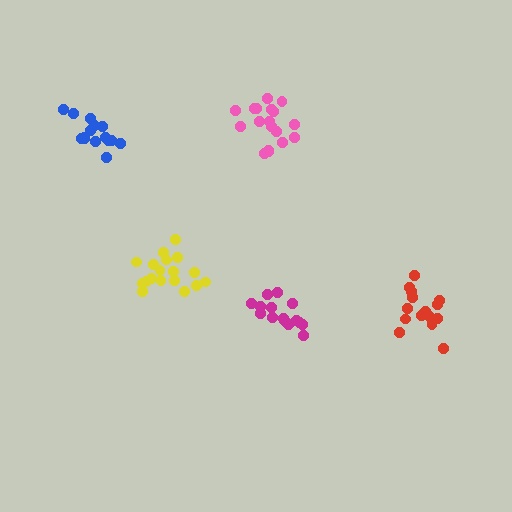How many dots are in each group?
Group 1: 15 dots, Group 2: 18 dots, Group 3: 18 dots, Group 4: 15 dots, Group 5: 15 dots (81 total).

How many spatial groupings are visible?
There are 5 spatial groupings.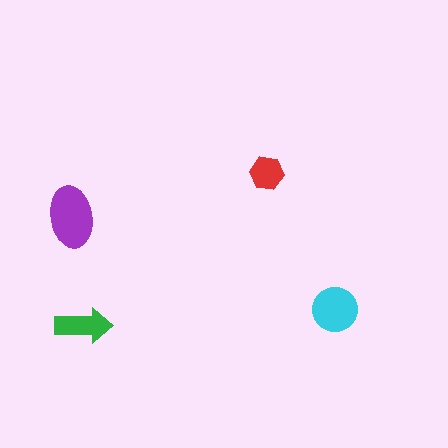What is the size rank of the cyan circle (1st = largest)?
2nd.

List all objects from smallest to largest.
The red hexagon, the green arrow, the cyan circle, the purple ellipse.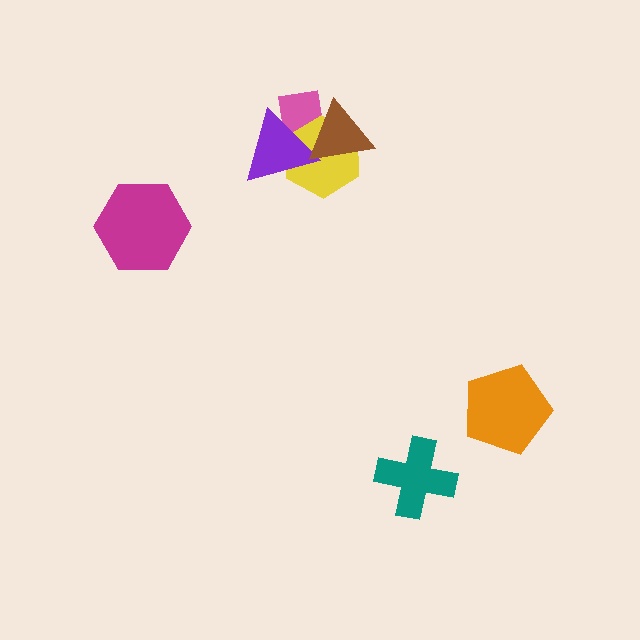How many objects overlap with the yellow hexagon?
3 objects overlap with the yellow hexagon.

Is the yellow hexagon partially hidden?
Yes, it is partially covered by another shape.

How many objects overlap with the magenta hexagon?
0 objects overlap with the magenta hexagon.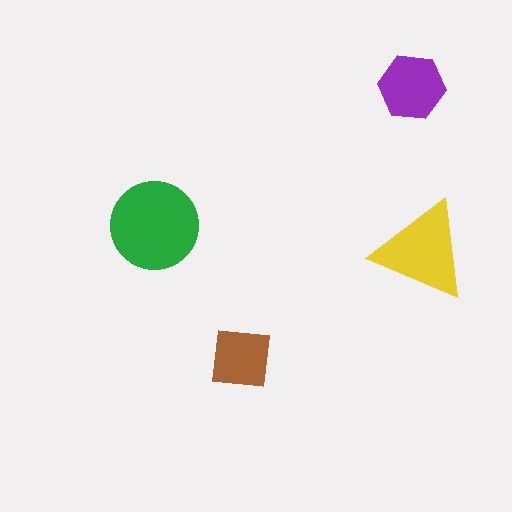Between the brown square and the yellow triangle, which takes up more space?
The yellow triangle.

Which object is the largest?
The green circle.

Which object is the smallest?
The brown square.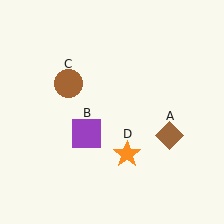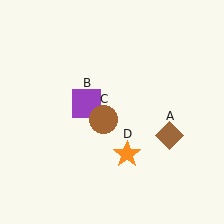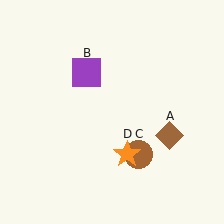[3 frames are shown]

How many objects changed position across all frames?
2 objects changed position: purple square (object B), brown circle (object C).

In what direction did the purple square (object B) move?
The purple square (object B) moved up.